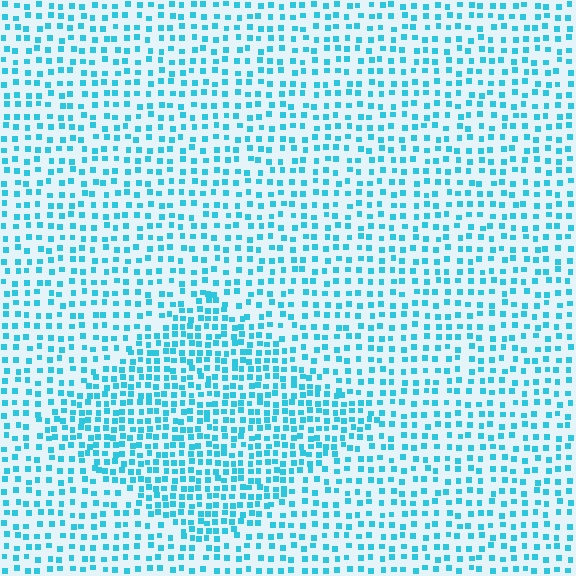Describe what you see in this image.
The image contains small cyan elements arranged at two different densities. A diamond-shaped region is visible where the elements are more densely packed than the surrounding area.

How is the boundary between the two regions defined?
The boundary is defined by a change in element density (approximately 1.7x ratio). All elements are the same color, size, and shape.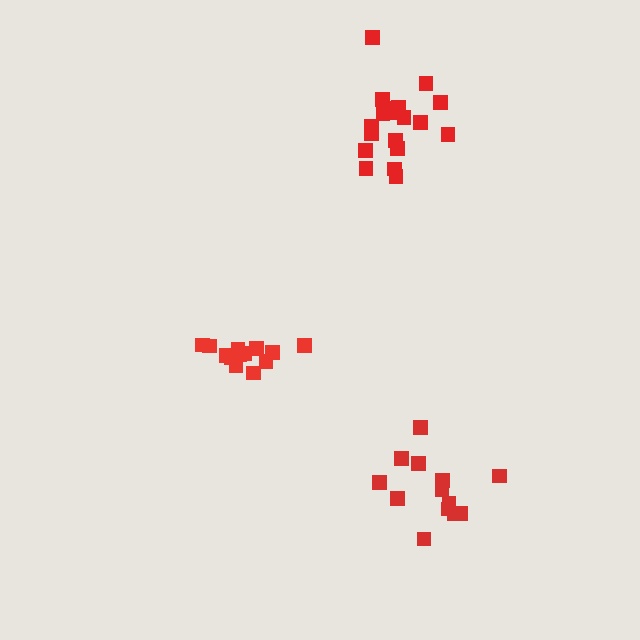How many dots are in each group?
Group 1: 16 dots, Group 2: 19 dots, Group 3: 13 dots (48 total).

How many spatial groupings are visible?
There are 3 spatial groupings.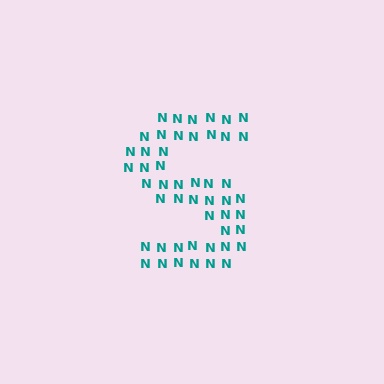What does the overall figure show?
The overall figure shows the letter S.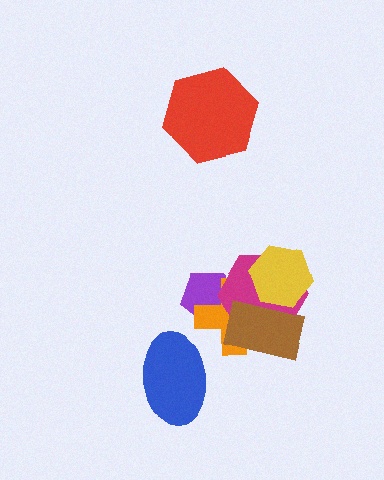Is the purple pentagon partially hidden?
Yes, it is partially covered by another shape.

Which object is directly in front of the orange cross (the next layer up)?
The magenta hexagon is directly in front of the orange cross.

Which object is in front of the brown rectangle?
The yellow hexagon is in front of the brown rectangle.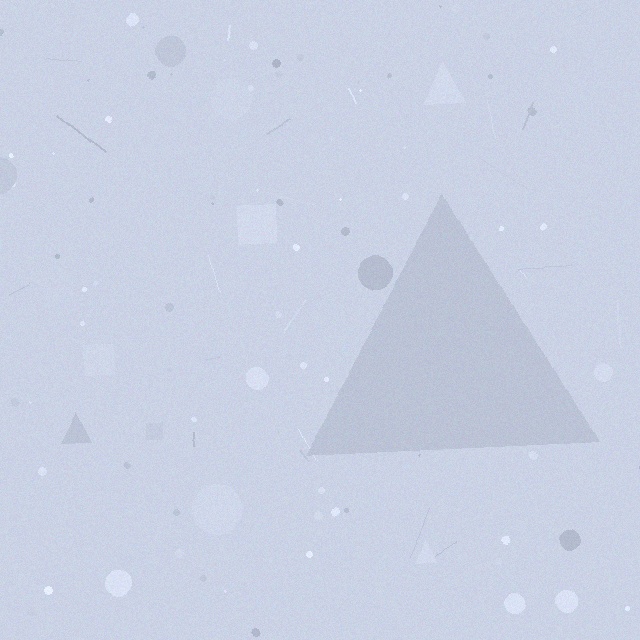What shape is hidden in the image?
A triangle is hidden in the image.